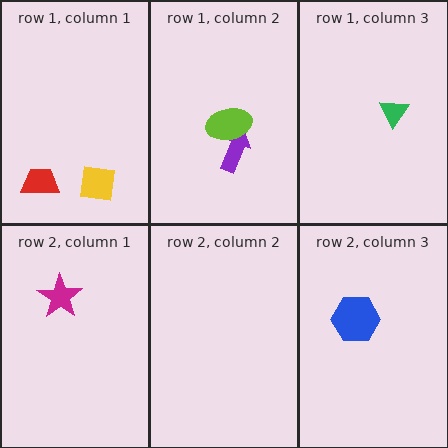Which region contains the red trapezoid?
The row 1, column 1 region.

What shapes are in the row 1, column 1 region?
The red trapezoid, the yellow square.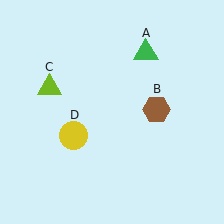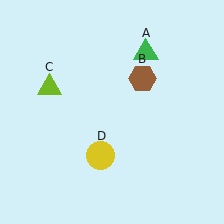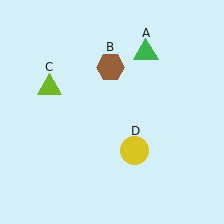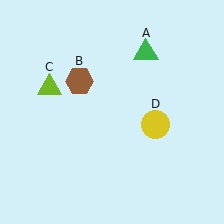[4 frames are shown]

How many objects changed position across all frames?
2 objects changed position: brown hexagon (object B), yellow circle (object D).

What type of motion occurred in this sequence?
The brown hexagon (object B), yellow circle (object D) rotated counterclockwise around the center of the scene.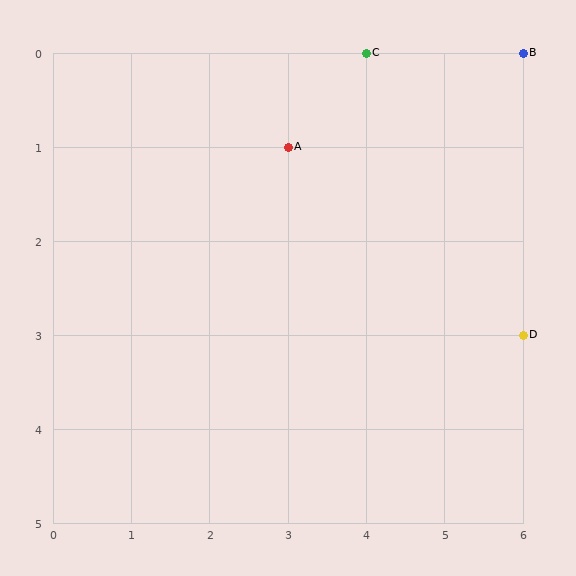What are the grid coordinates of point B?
Point B is at grid coordinates (6, 0).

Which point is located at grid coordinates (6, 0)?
Point B is at (6, 0).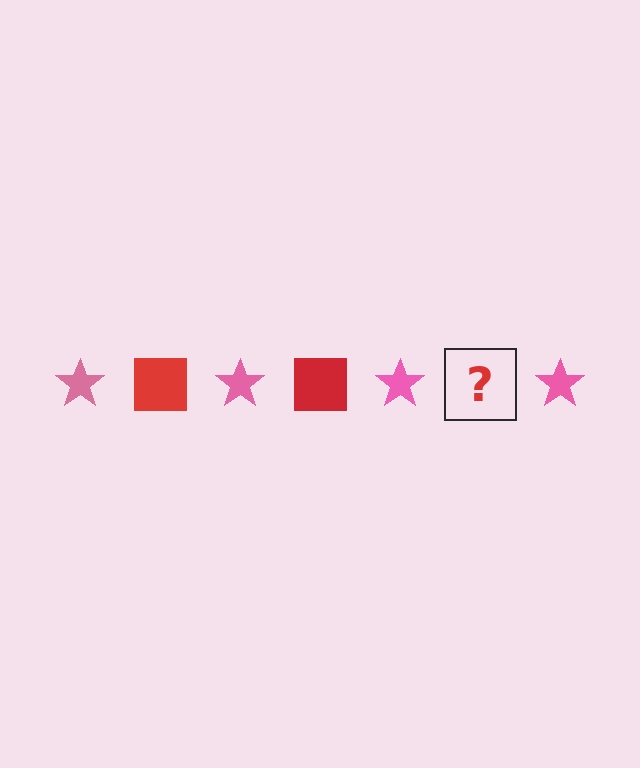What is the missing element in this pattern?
The missing element is a red square.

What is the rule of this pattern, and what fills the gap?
The rule is that the pattern alternates between pink star and red square. The gap should be filled with a red square.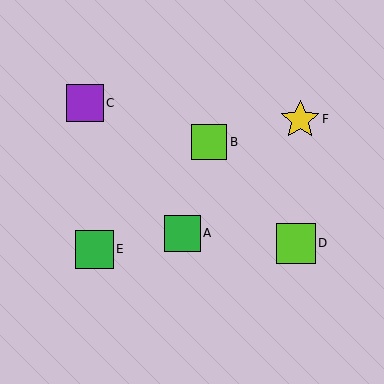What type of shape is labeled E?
Shape E is a green square.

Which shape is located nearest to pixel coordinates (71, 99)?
The purple square (labeled C) at (85, 103) is nearest to that location.